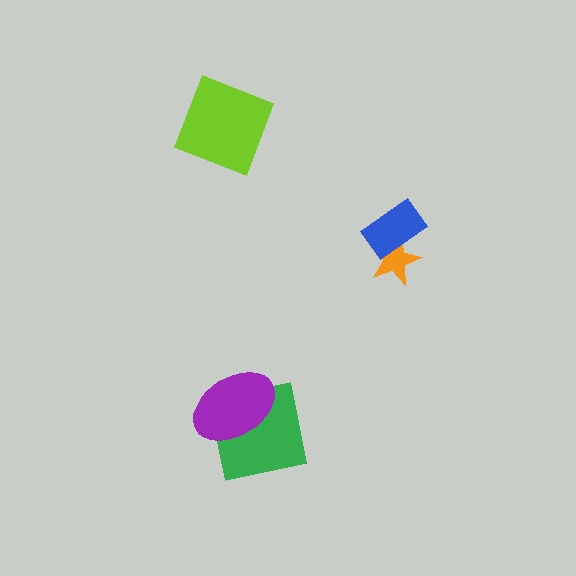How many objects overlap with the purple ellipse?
1 object overlaps with the purple ellipse.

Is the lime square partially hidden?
No, no other shape covers it.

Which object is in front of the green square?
The purple ellipse is in front of the green square.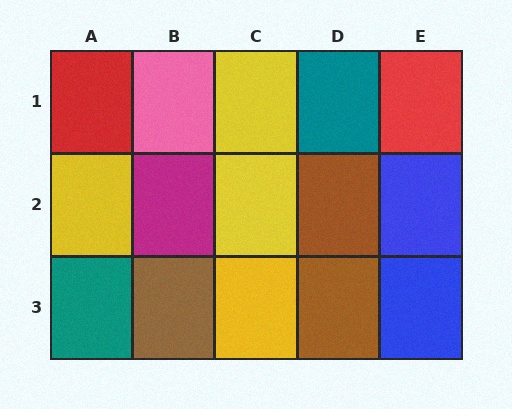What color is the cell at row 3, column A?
Teal.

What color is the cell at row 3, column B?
Brown.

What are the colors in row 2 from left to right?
Yellow, magenta, yellow, brown, blue.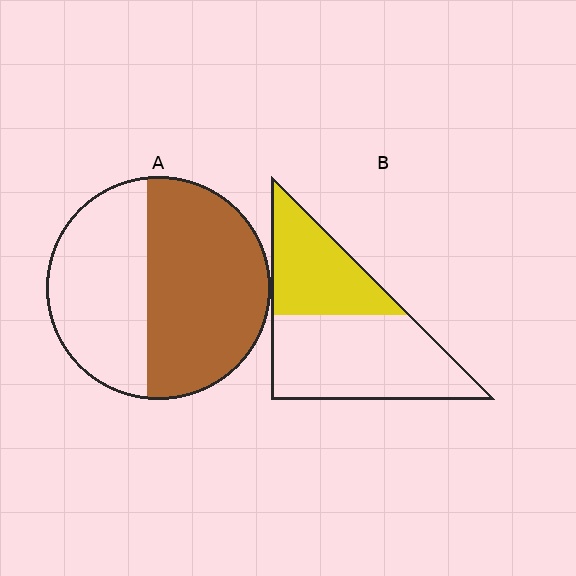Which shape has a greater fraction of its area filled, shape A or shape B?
Shape A.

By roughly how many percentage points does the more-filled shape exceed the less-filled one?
By roughly 20 percentage points (A over B).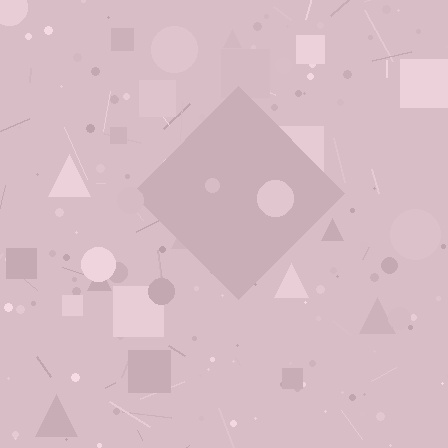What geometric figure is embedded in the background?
A diamond is embedded in the background.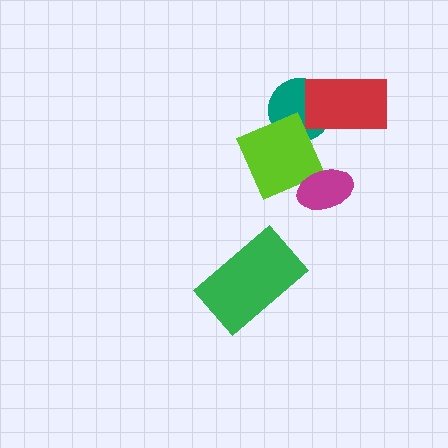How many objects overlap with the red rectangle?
1 object overlaps with the red rectangle.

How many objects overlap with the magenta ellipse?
1 object overlaps with the magenta ellipse.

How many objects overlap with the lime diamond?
2 objects overlap with the lime diamond.